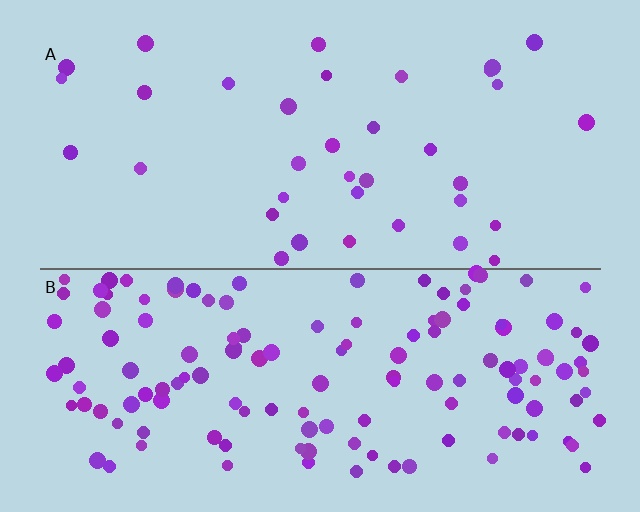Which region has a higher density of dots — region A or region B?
B (the bottom).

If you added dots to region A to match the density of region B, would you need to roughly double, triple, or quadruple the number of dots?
Approximately quadruple.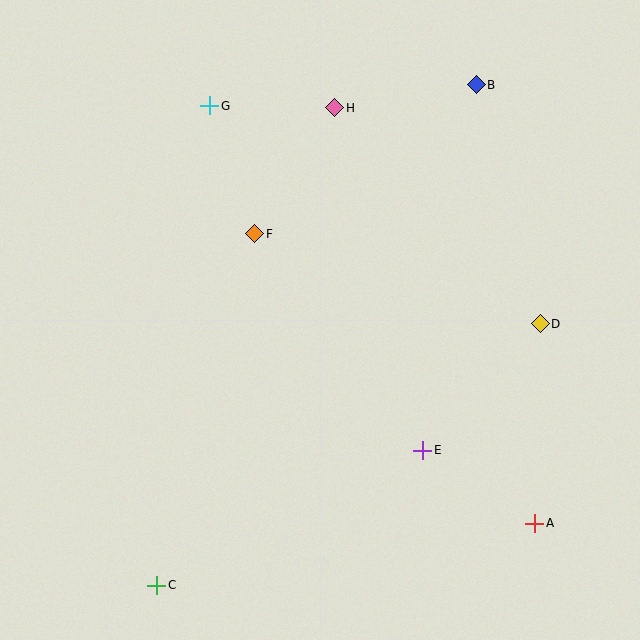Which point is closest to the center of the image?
Point F at (255, 234) is closest to the center.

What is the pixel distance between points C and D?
The distance between C and D is 464 pixels.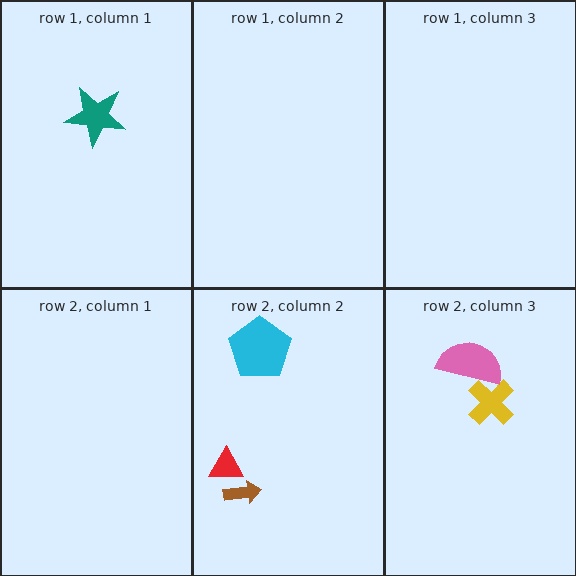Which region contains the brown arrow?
The row 2, column 2 region.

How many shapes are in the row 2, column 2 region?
3.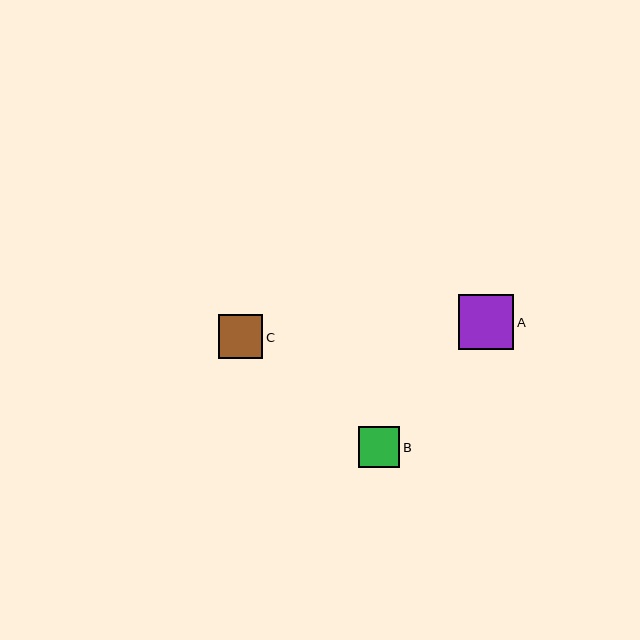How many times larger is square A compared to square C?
Square A is approximately 1.2 times the size of square C.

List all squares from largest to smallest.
From largest to smallest: A, C, B.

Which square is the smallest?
Square B is the smallest with a size of approximately 42 pixels.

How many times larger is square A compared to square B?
Square A is approximately 1.3 times the size of square B.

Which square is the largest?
Square A is the largest with a size of approximately 55 pixels.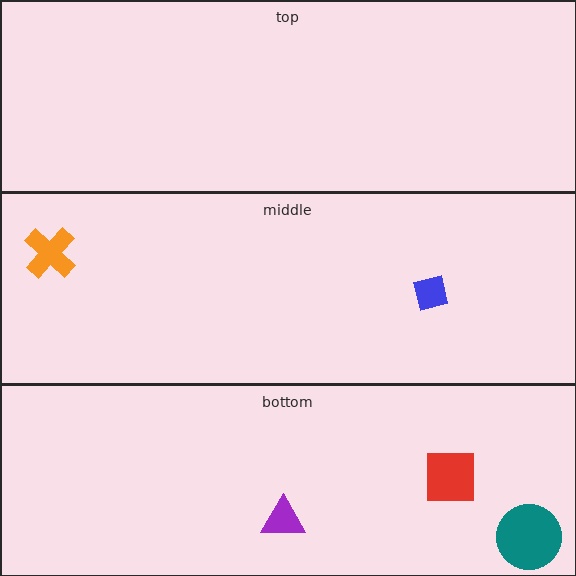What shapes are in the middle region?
The orange cross, the blue square.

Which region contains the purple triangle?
The bottom region.